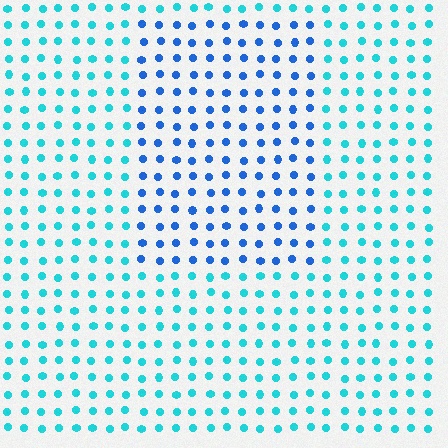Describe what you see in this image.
The image is filled with small cyan elements in a uniform arrangement. A rectangle-shaped region is visible where the elements are tinted to a slightly different hue, forming a subtle color boundary.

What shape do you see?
I see a rectangle.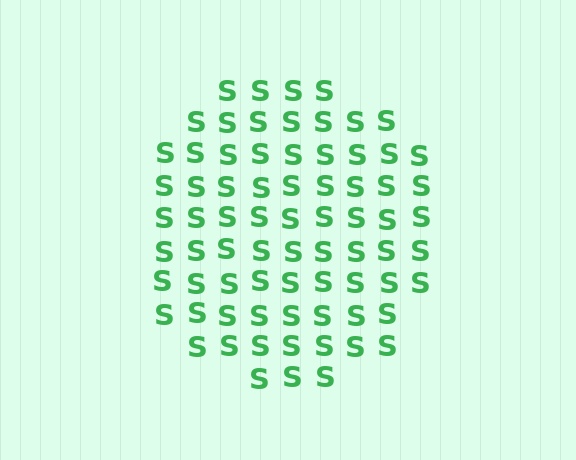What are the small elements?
The small elements are letter S's.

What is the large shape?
The large shape is a circle.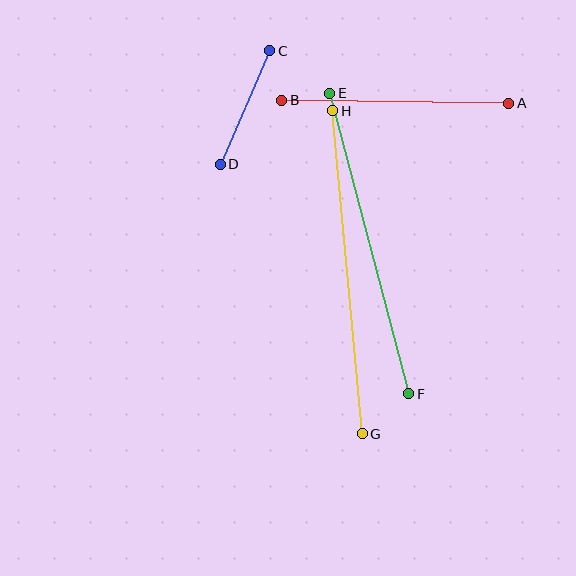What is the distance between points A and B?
The distance is approximately 227 pixels.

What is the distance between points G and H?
The distance is approximately 325 pixels.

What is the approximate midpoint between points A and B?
The midpoint is at approximately (395, 102) pixels.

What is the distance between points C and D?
The distance is approximately 124 pixels.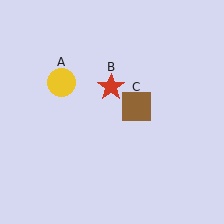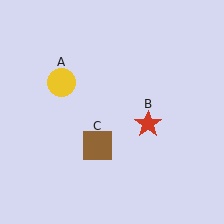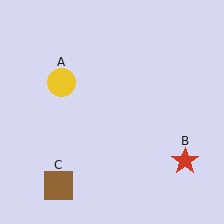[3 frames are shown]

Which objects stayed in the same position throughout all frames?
Yellow circle (object A) remained stationary.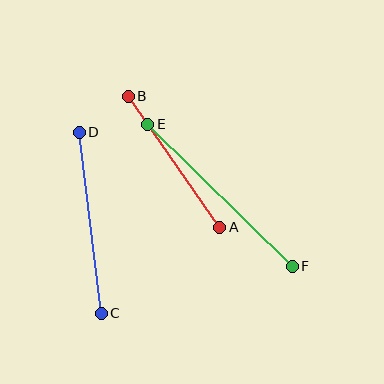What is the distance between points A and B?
The distance is approximately 160 pixels.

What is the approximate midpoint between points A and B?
The midpoint is at approximately (174, 162) pixels.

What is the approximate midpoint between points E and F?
The midpoint is at approximately (220, 195) pixels.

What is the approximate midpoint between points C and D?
The midpoint is at approximately (90, 223) pixels.